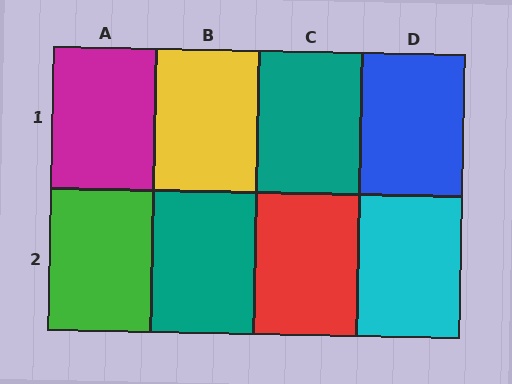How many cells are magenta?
1 cell is magenta.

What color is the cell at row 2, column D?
Cyan.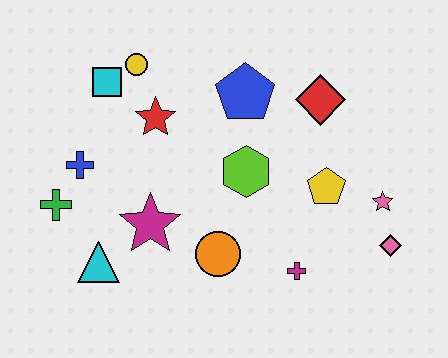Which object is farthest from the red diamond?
The green cross is farthest from the red diamond.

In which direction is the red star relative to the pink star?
The red star is to the left of the pink star.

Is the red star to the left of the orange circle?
Yes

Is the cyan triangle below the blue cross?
Yes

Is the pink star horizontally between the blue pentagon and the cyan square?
No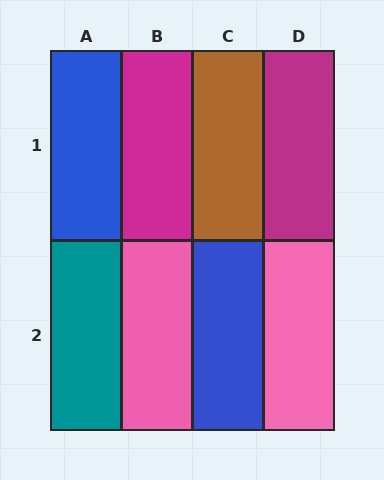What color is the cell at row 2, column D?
Pink.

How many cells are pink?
2 cells are pink.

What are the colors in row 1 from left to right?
Blue, magenta, brown, magenta.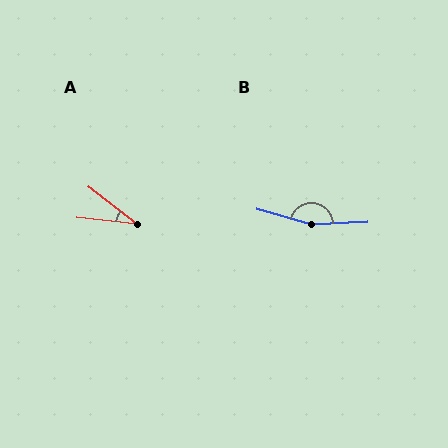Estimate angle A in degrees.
Approximately 32 degrees.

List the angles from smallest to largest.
A (32°), B (162°).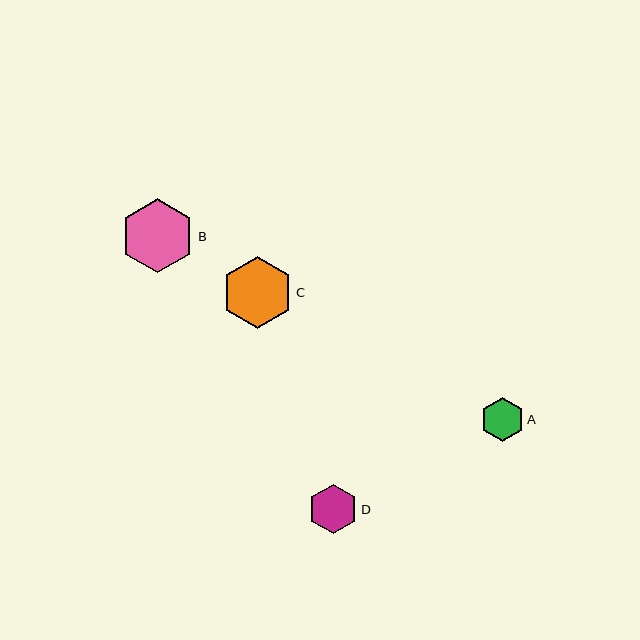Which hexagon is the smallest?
Hexagon A is the smallest with a size of approximately 44 pixels.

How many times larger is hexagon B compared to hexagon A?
Hexagon B is approximately 1.7 times the size of hexagon A.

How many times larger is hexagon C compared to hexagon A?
Hexagon C is approximately 1.6 times the size of hexagon A.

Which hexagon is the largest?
Hexagon B is the largest with a size of approximately 75 pixels.